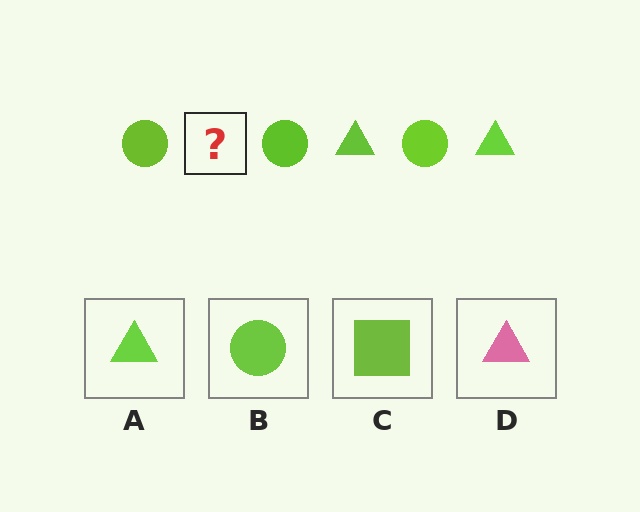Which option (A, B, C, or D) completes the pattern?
A.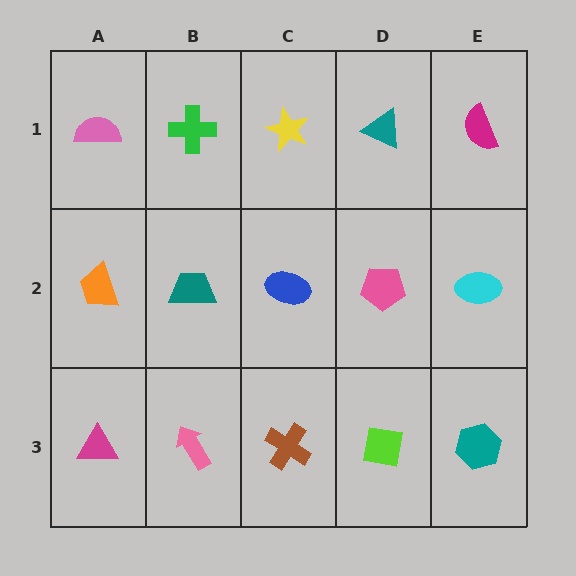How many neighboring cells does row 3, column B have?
3.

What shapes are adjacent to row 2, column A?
A pink semicircle (row 1, column A), a magenta triangle (row 3, column A), a teal trapezoid (row 2, column B).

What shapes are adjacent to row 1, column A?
An orange trapezoid (row 2, column A), a green cross (row 1, column B).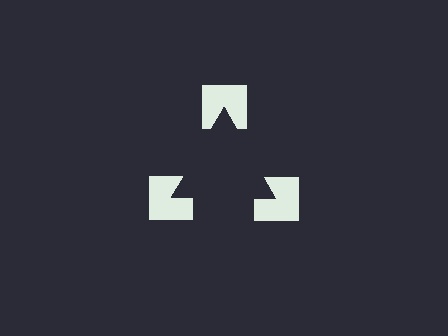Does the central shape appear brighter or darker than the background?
It typically appears slightly darker than the background, even though no actual brightness change is drawn.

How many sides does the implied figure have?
3 sides.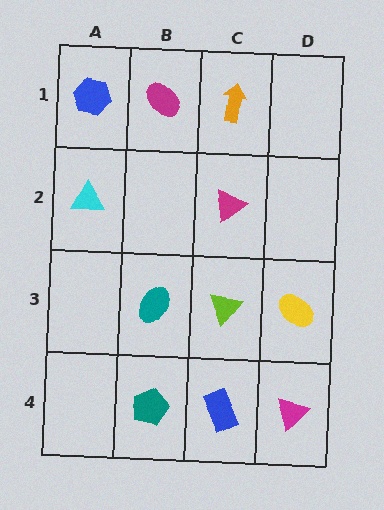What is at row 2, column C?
A magenta triangle.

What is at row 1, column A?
A blue hexagon.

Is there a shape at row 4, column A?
No, that cell is empty.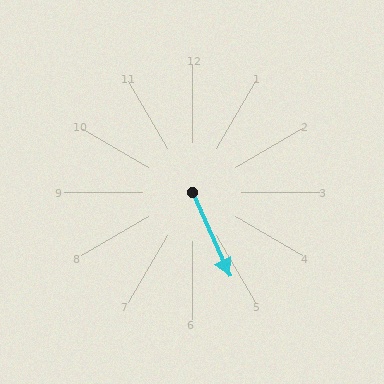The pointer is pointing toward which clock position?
Roughly 5 o'clock.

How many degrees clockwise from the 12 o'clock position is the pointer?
Approximately 156 degrees.